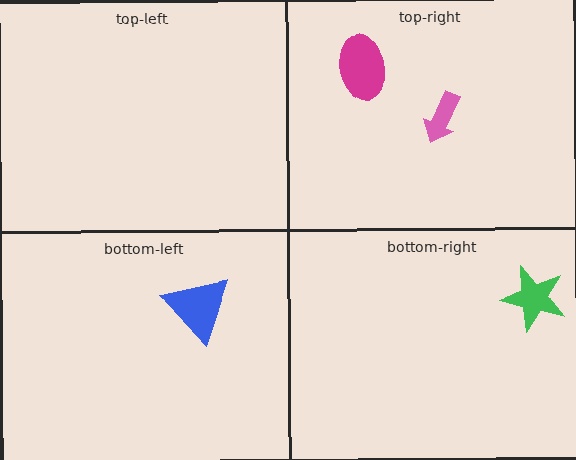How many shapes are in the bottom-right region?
1.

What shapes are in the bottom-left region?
The blue triangle.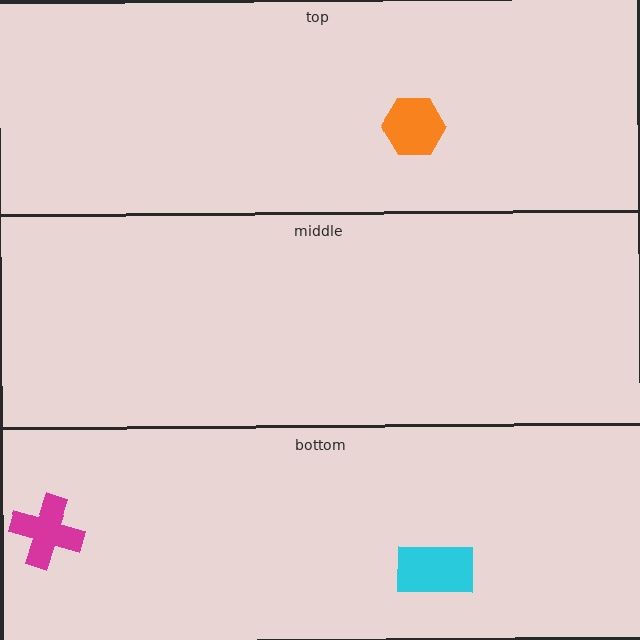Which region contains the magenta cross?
The bottom region.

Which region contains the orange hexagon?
The top region.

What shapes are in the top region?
The orange hexagon.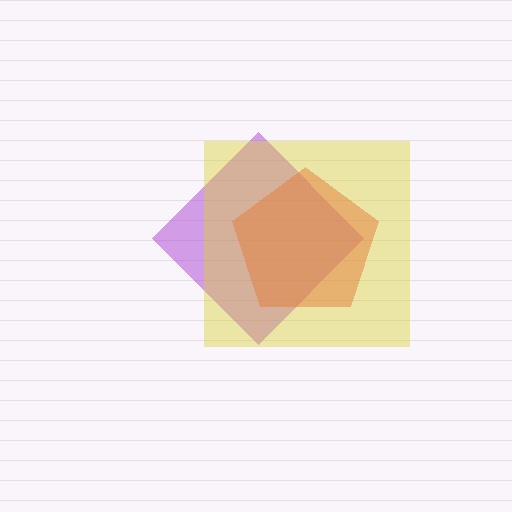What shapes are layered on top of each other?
The layered shapes are: a purple diamond, a red pentagon, a yellow square.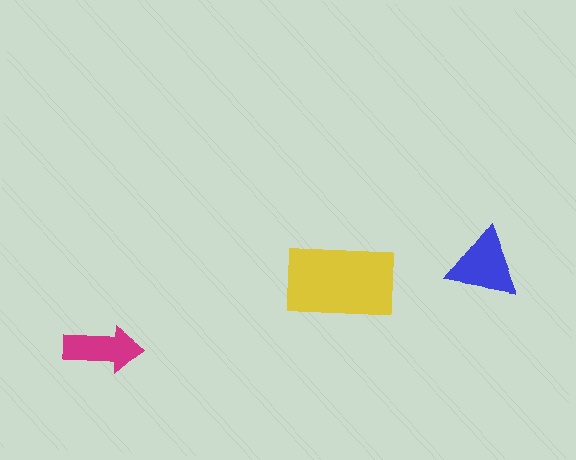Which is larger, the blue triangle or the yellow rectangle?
The yellow rectangle.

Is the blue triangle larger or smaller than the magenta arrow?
Larger.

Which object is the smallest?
The magenta arrow.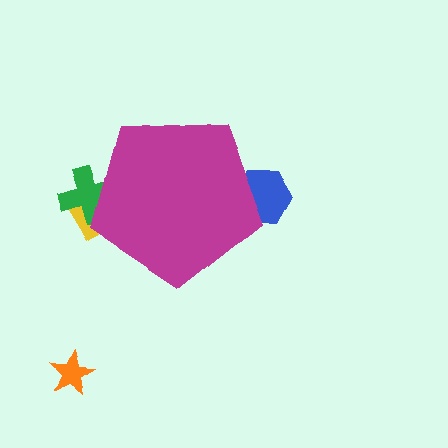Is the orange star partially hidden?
No, the orange star is fully visible.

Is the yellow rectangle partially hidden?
Yes, the yellow rectangle is partially hidden behind the magenta pentagon.